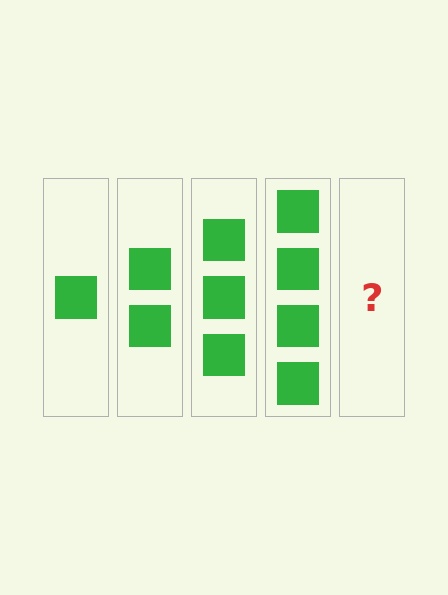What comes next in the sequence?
The next element should be 5 squares.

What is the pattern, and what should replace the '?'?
The pattern is that each step adds one more square. The '?' should be 5 squares.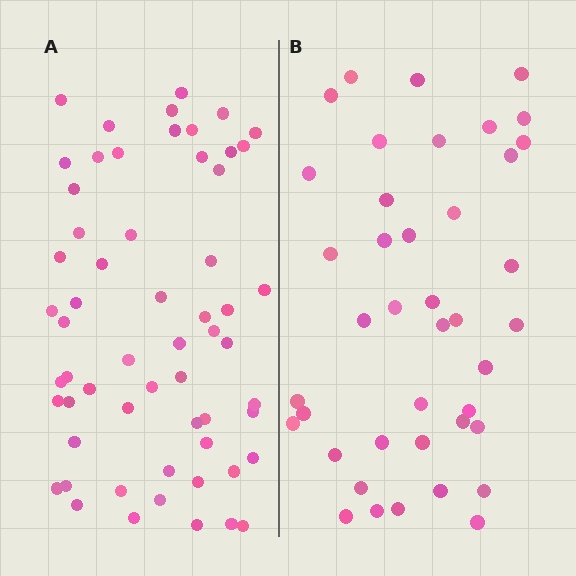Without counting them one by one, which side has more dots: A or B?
Region A (the left region) has more dots.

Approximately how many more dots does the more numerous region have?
Region A has approximately 20 more dots than region B.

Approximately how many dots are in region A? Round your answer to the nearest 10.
About 60 dots. (The exact count is 59, which rounds to 60.)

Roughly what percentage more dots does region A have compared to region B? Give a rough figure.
About 45% more.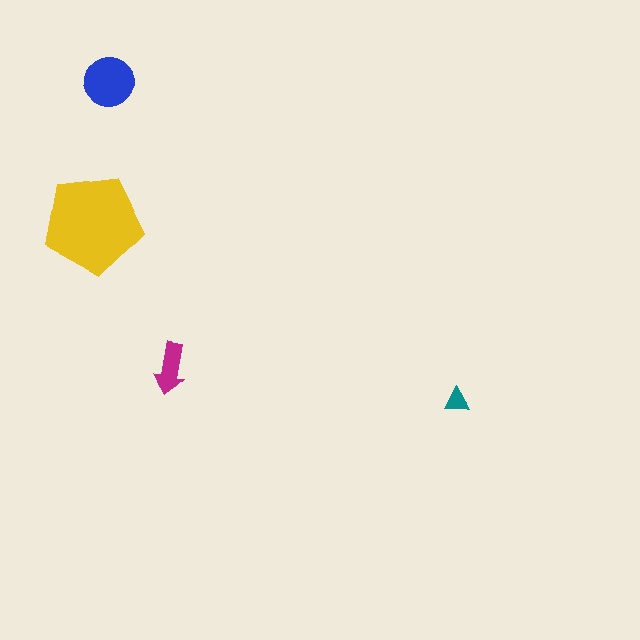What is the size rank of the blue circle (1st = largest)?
2nd.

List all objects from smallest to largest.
The teal triangle, the magenta arrow, the blue circle, the yellow pentagon.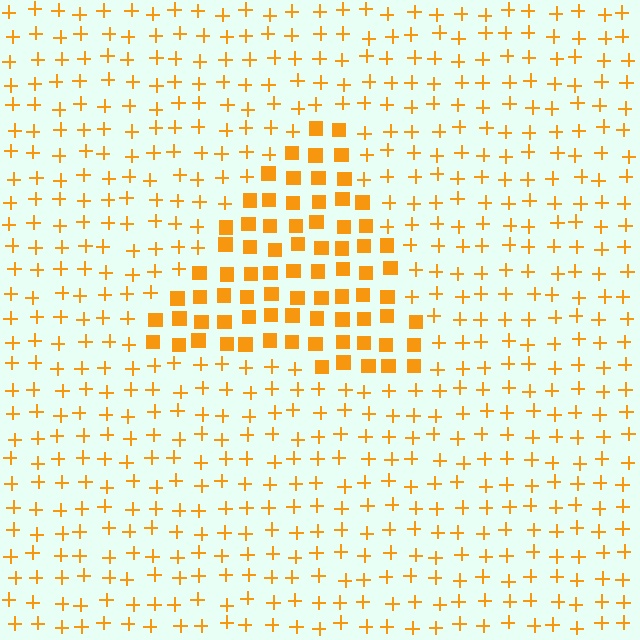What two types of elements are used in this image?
The image uses squares inside the triangle region and plus signs outside it.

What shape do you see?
I see a triangle.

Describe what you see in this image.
The image is filled with small orange elements arranged in a uniform grid. A triangle-shaped region contains squares, while the surrounding area contains plus signs. The boundary is defined purely by the change in element shape.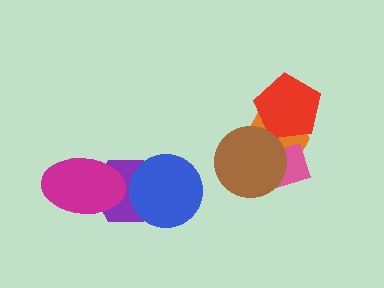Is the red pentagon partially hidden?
No, no other shape covers it.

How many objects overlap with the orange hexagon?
3 objects overlap with the orange hexagon.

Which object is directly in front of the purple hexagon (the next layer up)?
The blue circle is directly in front of the purple hexagon.